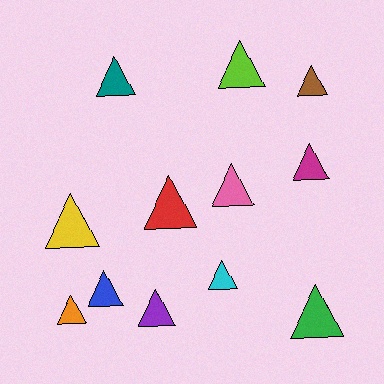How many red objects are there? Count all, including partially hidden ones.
There is 1 red object.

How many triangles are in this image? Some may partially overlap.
There are 12 triangles.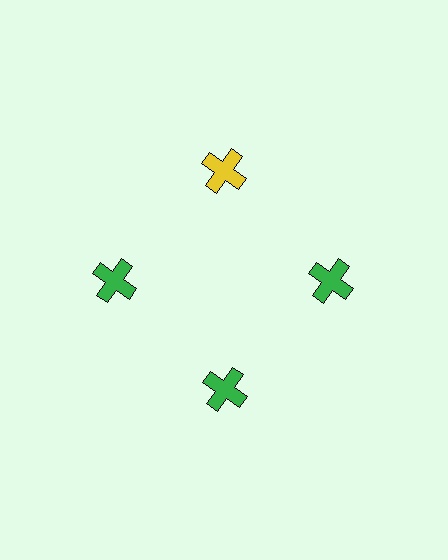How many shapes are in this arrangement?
There are 4 shapes arranged in a ring pattern.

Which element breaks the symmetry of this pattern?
The yellow cross at roughly the 12 o'clock position breaks the symmetry. All other shapes are green crosses.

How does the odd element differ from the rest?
It has a different color: yellow instead of green.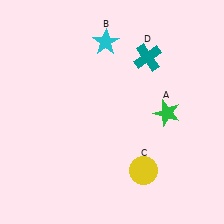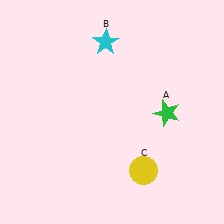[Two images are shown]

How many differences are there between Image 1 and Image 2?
There is 1 difference between the two images.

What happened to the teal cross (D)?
The teal cross (D) was removed in Image 2. It was in the top-right area of Image 1.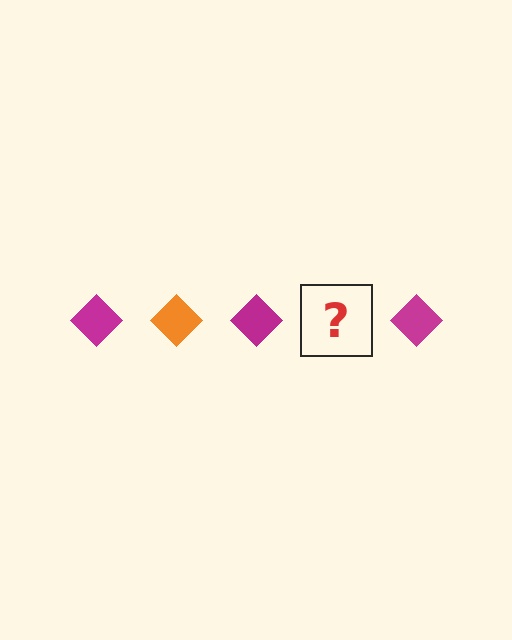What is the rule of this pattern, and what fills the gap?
The rule is that the pattern cycles through magenta, orange diamonds. The gap should be filled with an orange diamond.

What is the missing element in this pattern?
The missing element is an orange diamond.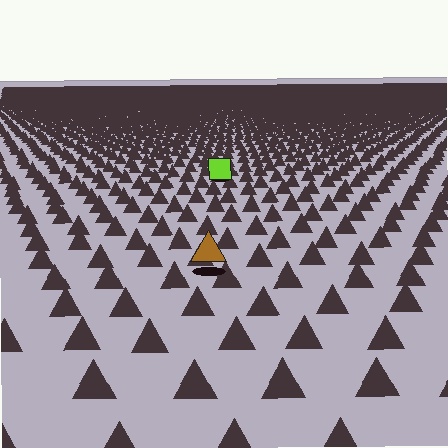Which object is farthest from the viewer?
The lime square is farthest from the viewer. It appears smaller and the ground texture around it is denser.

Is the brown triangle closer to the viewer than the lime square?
Yes. The brown triangle is closer — you can tell from the texture gradient: the ground texture is coarser near it.